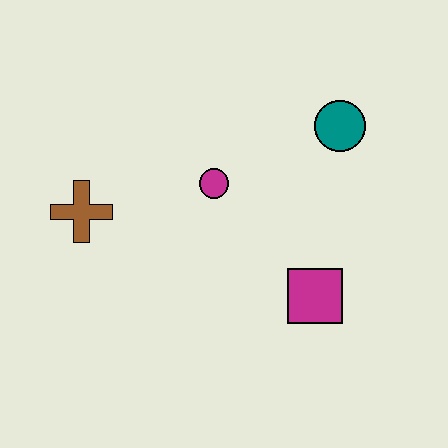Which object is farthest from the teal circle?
The brown cross is farthest from the teal circle.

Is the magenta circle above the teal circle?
No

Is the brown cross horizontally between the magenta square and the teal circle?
No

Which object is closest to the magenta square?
The magenta circle is closest to the magenta square.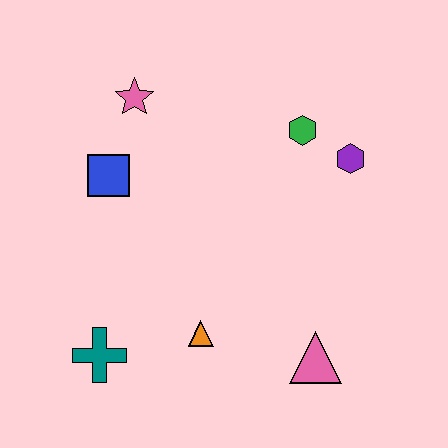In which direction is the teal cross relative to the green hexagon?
The teal cross is below the green hexagon.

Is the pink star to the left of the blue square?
No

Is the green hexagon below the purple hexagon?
No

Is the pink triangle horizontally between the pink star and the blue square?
No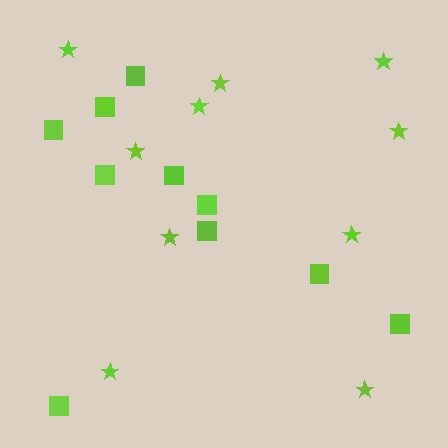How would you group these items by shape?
There are 2 groups: one group of squares (10) and one group of stars (10).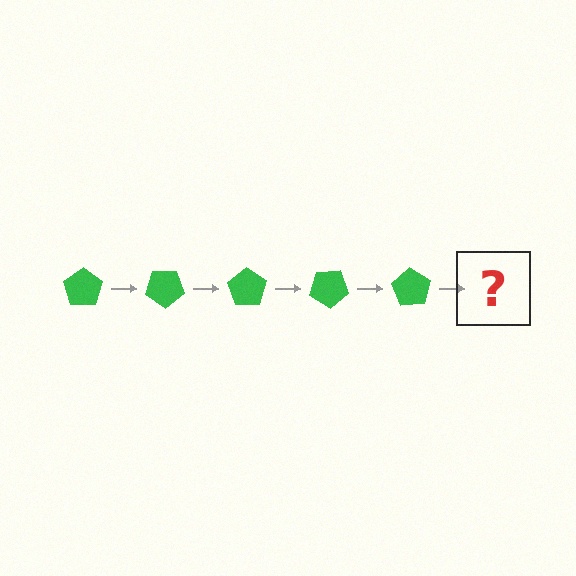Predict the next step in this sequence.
The next step is a green pentagon rotated 175 degrees.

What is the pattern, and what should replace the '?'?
The pattern is that the pentagon rotates 35 degrees each step. The '?' should be a green pentagon rotated 175 degrees.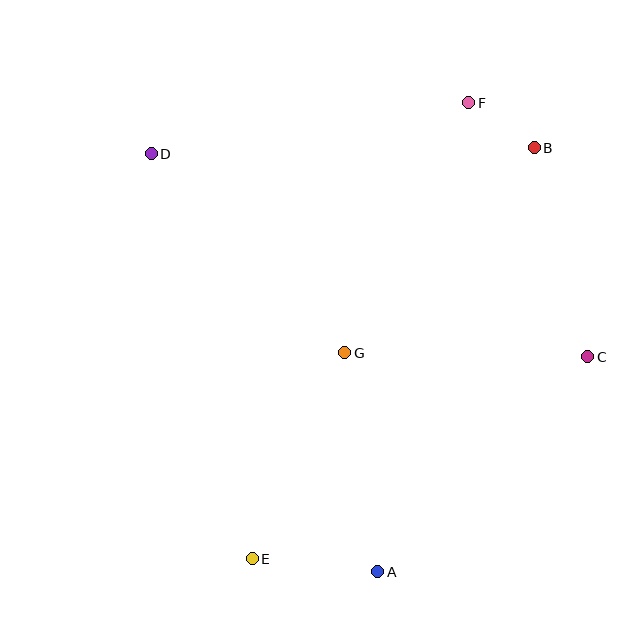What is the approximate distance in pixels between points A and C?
The distance between A and C is approximately 300 pixels.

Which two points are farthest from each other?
Points E and F are farthest from each other.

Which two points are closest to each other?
Points B and F are closest to each other.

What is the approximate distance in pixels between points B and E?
The distance between B and E is approximately 498 pixels.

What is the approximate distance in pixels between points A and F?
The distance between A and F is approximately 478 pixels.